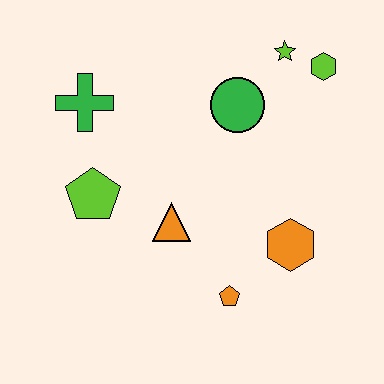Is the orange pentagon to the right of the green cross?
Yes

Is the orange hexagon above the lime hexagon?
No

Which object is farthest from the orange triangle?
The lime hexagon is farthest from the orange triangle.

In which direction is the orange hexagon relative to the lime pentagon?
The orange hexagon is to the right of the lime pentagon.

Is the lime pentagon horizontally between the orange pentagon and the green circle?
No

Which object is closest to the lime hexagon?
The lime star is closest to the lime hexagon.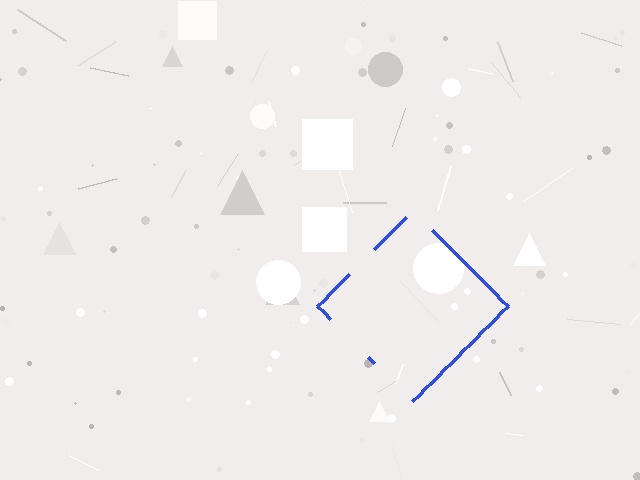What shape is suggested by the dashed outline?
The dashed outline suggests a diamond.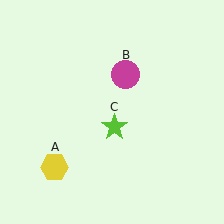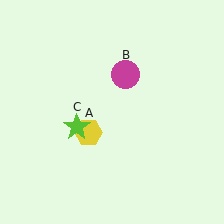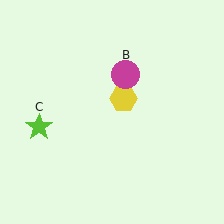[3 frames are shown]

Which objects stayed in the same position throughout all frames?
Magenta circle (object B) remained stationary.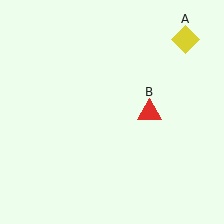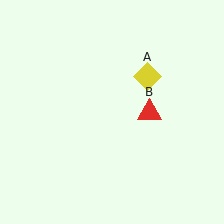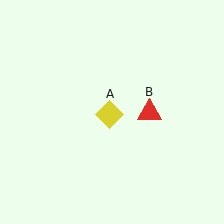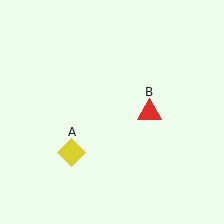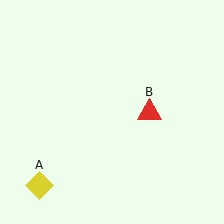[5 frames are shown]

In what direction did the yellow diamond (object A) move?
The yellow diamond (object A) moved down and to the left.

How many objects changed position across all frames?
1 object changed position: yellow diamond (object A).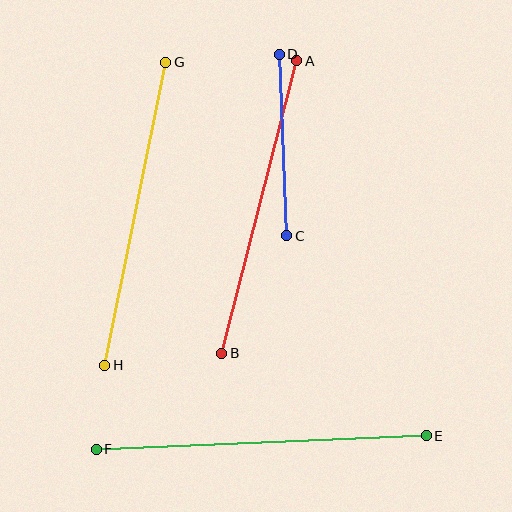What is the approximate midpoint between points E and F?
The midpoint is at approximately (261, 442) pixels.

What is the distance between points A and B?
The distance is approximately 302 pixels.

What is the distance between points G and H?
The distance is approximately 309 pixels.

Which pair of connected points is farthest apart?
Points E and F are farthest apart.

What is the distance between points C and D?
The distance is approximately 182 pixels.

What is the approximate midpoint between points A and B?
The midpoint is at approximately (259, 207) pixels.